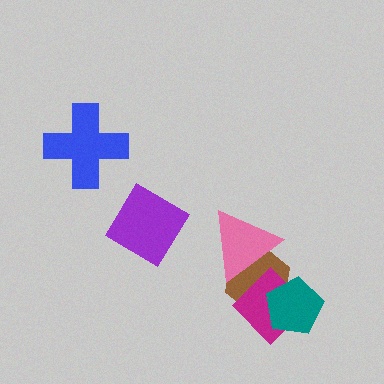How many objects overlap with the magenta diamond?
3 objects overlap with the magenta diamond.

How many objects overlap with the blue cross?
0 objects overlap with the blue cross.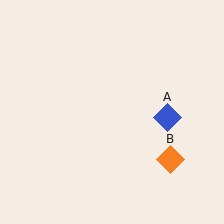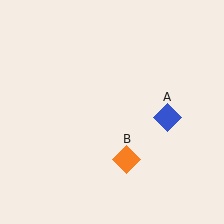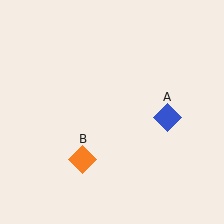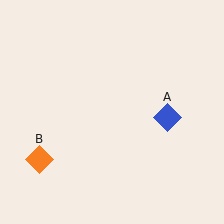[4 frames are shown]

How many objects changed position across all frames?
1 object changed position: orange diamond (object B).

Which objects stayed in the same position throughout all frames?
Blue diamond (object A) remained stationary.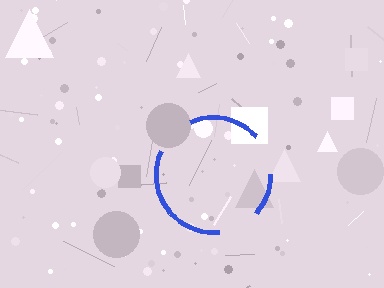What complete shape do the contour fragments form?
The contour fragments form a circle.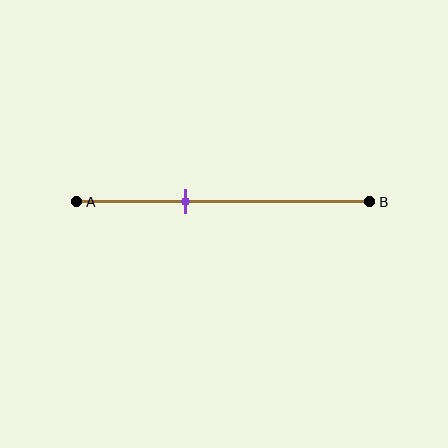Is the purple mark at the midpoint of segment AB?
No, the mark is at about 35% from A, not at the 50% midpoint.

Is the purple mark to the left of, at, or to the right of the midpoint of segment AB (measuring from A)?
The purple mark is to the left of the midpoint of segment AB.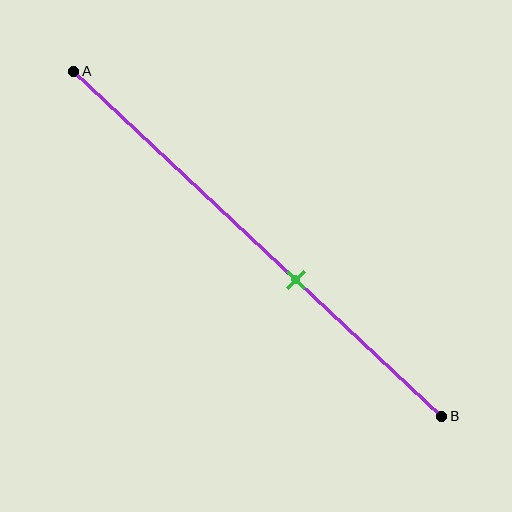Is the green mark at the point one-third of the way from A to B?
No, the mark is at about 60% from A, not at the 33% one-third point.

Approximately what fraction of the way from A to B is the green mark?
The green mark is approximately 60% of the way from A to B.